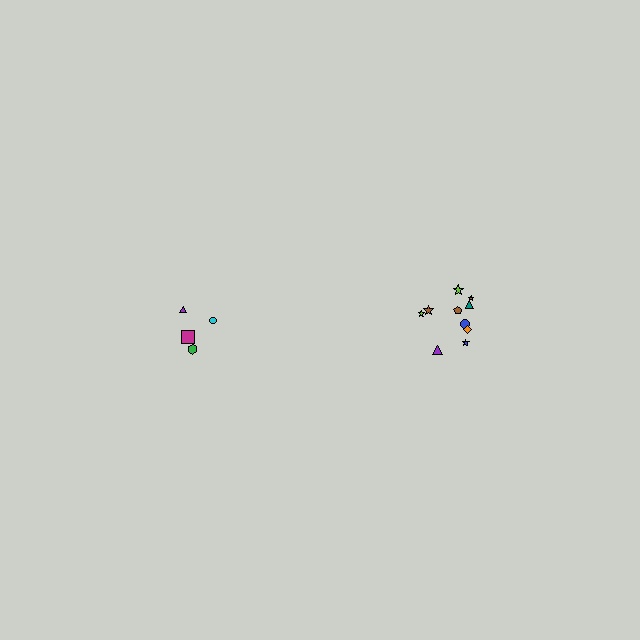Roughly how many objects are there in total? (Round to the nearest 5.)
Roughly 15 objects in total.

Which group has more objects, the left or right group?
The right group.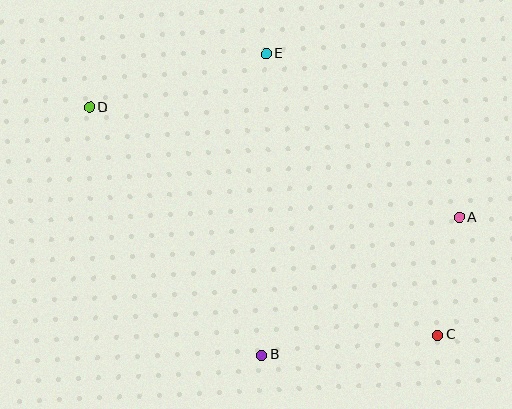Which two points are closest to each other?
Points A and C are closest to each other.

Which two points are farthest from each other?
Points C and D are farthest from each other.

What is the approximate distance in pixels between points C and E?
The distance between C and E is approximately 330 pixels.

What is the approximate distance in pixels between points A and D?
The distance between A and D is approximately 385 pixels.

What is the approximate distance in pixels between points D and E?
The distance between D and E is approximately 185 pixels.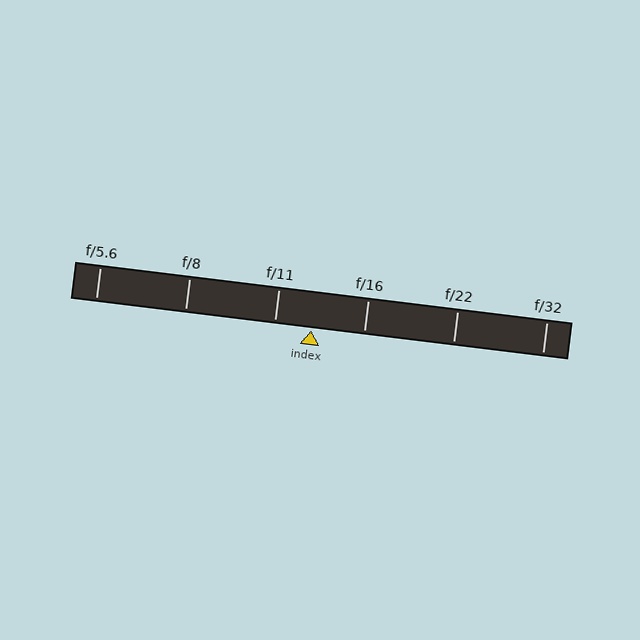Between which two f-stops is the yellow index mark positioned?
The index mark is between f/11 and f/16.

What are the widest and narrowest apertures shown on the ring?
The widest aperture shown is f/5.6 and the narrowest is f/32.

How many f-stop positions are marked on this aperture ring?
There are 6 f-stop positions marked.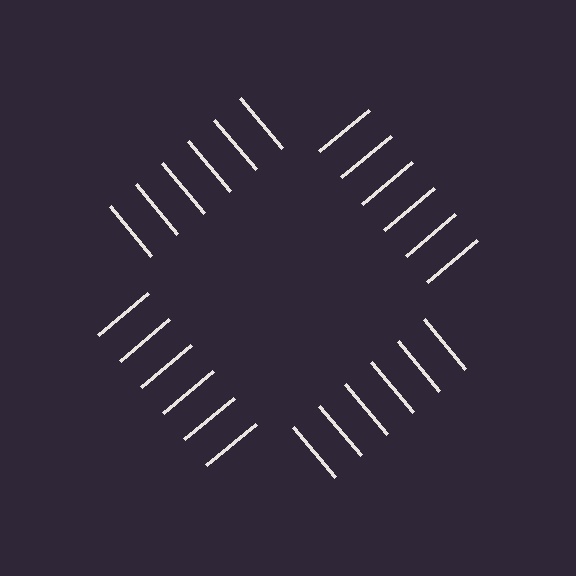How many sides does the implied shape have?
4 sides — the line-ends trace a square.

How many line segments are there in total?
24 — 6 along each of the 4 edges.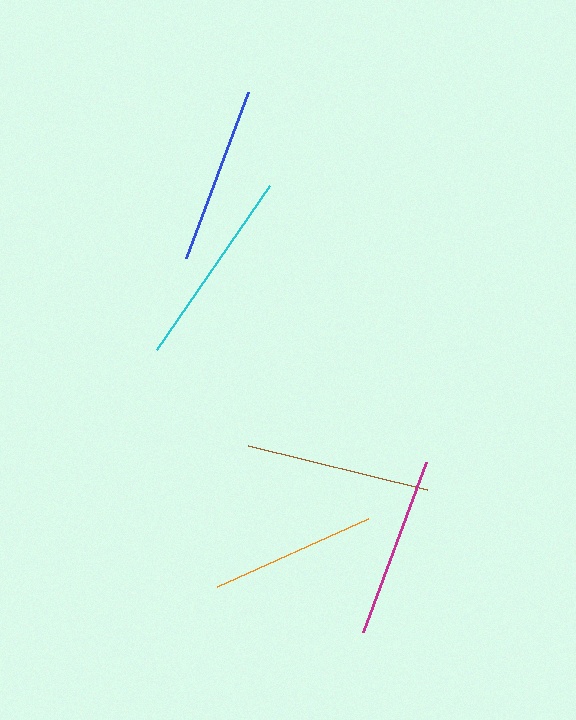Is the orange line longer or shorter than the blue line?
The blue line is longer than the orange line.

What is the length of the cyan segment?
The cyan segment is approximately 199 pixels long.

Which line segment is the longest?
The cyan line is the longest at approximately 199 pixels.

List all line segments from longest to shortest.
From longest to shortest: cyan, brown, magenta, blue, orange.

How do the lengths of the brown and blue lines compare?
The brown and blue lines are approximately the same length.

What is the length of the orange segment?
The orange segment is approximately 166 pixels long.